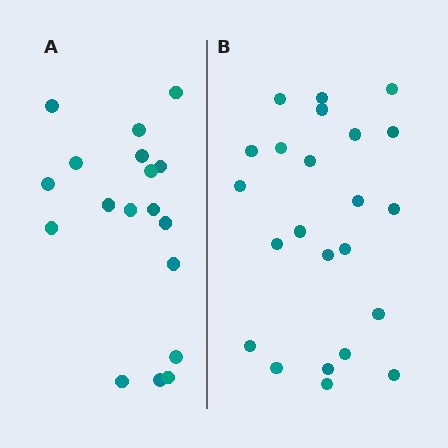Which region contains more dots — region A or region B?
Region B (the right region) has more dots.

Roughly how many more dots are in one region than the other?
Region B has about 5 more dots than region A.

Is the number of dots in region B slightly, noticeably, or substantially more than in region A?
Region B has noticeably more, but not dramatically so. The ratio is roughly 1.3 to 1.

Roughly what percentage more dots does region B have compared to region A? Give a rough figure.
About 30% more.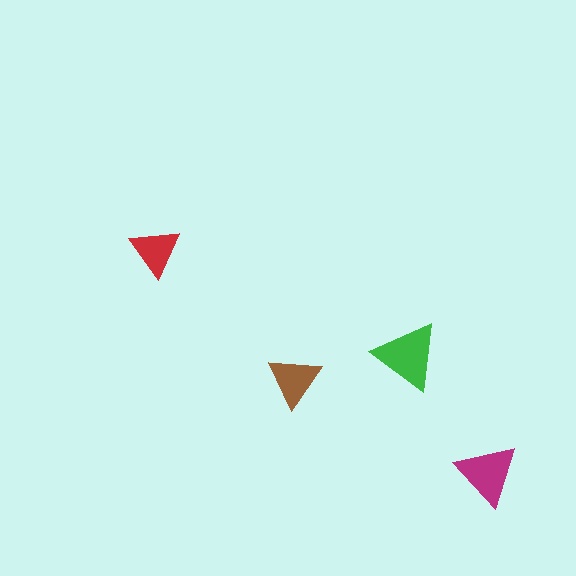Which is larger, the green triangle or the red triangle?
The green one.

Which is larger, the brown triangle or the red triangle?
The brown one.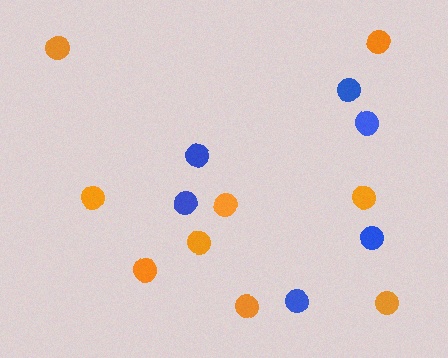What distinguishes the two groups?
There are 2 groups: one group of orange circles (9) and one group of blue circles (6).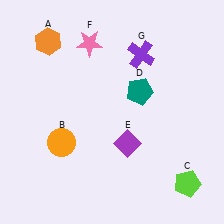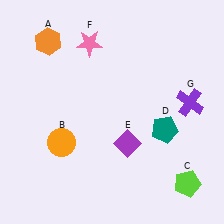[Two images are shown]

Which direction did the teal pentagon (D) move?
The teal pentagon (D) moved down.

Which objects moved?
The objects that moved are: the teal pentagon (D), the purple cross (G).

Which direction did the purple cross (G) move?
The purple cross (G) moved right.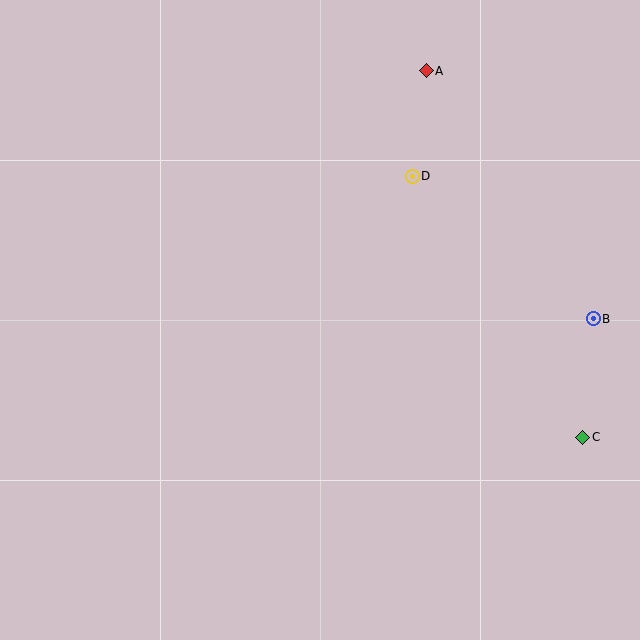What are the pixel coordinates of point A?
Point A is at (426, 71).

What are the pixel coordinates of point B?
Point B is at (593, 319).